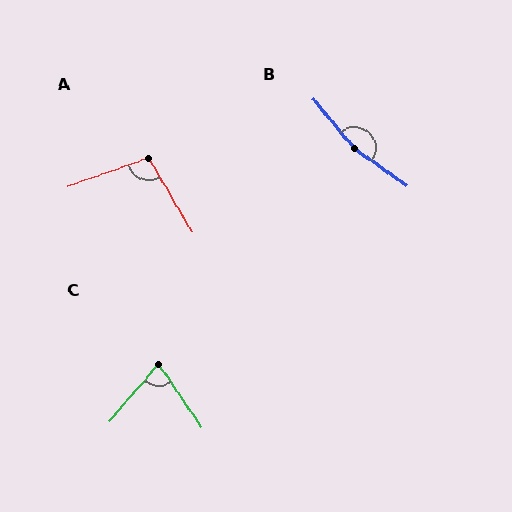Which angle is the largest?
B, at approximately 165 degrees.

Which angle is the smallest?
C, at approximately 75 degrees.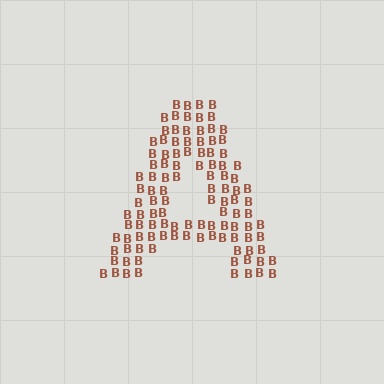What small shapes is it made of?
It is made of small letter B's.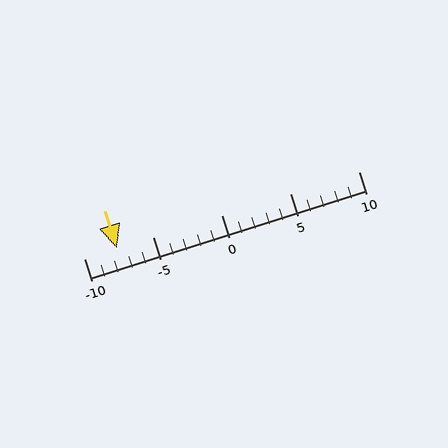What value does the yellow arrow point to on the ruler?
The yellow arrow points to approximately -8.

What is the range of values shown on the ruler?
The ruler shows values from -10 to 10.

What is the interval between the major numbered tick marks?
The major tick marks are spaced 5 units apart.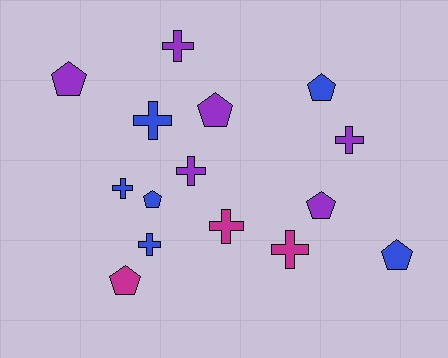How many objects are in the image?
There are 15 objects.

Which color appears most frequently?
Blue, with 6 objects.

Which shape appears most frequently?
Cross, with 8 objects.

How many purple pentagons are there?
There are 3 purple pentagons.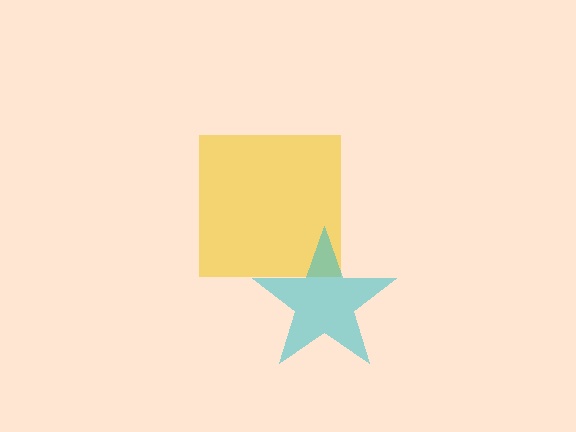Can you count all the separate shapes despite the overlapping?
Yes, there are 2 separate shapes.